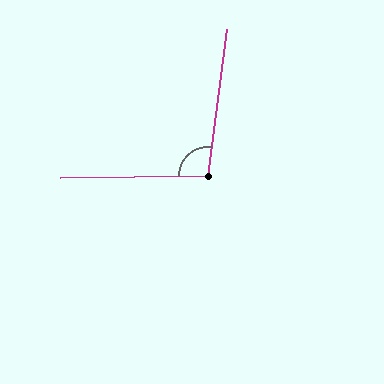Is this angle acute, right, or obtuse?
It is obtuse.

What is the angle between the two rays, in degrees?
Approximately 98 degrees.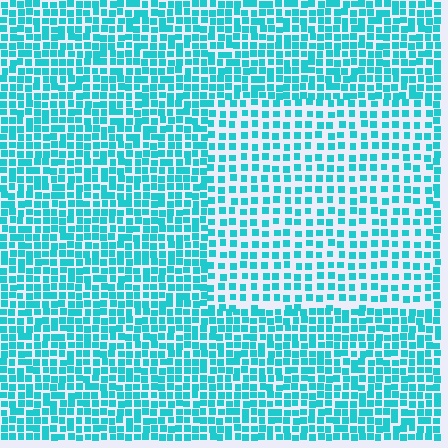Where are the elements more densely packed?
The elements are more densely packed outside the rectangle boundary.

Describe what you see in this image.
The image contains small cyan elements arranged at two different densities. A rectangle-shaped region is visible where the elements are less densely packed than the surrounding area.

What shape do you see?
I see a rectangle.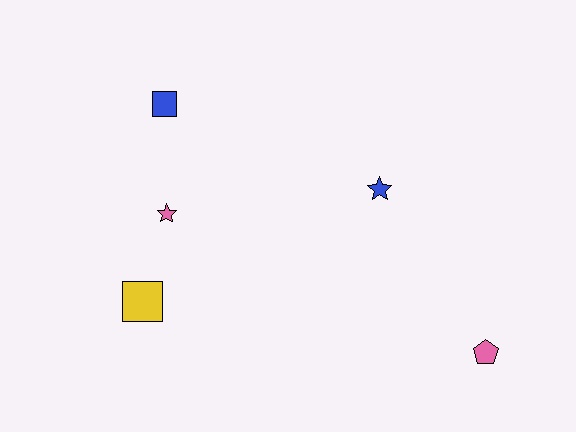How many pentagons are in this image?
There is 1 pentagon.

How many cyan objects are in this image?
There are no cyan objects.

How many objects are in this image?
There are 5 objects.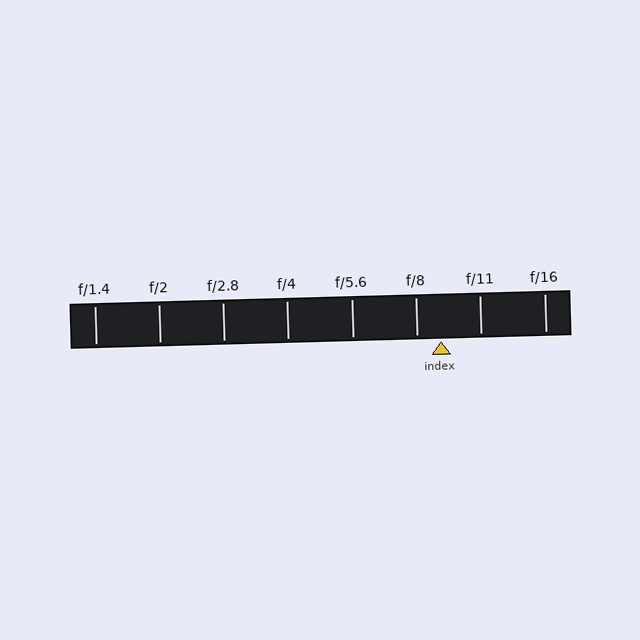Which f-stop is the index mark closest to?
The index mark is closest to f/8.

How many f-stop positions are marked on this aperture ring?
There are 8 f-stop positions marked.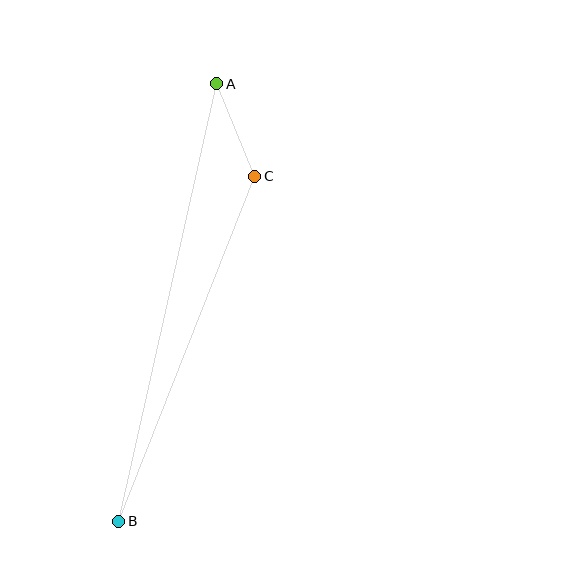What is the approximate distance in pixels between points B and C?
The distance between B and C is approximately 371 pixels.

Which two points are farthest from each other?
Points A and B are farthest from each other.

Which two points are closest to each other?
Points A and C are closest to each other.